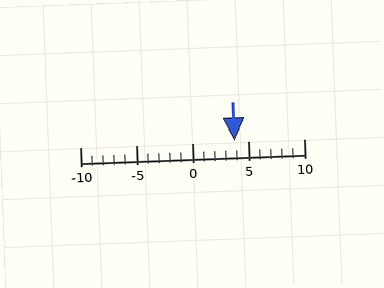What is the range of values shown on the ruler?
The ruler shows values from -10 to 10.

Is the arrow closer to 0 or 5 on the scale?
The arrow is closer to 5.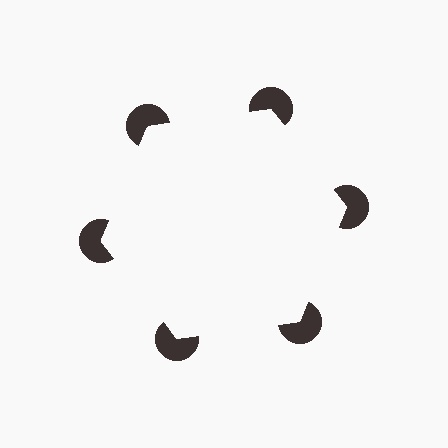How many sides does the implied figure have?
6 sides.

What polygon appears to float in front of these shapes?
An illusory hexagon — its edges are inferred from the aligned wedge cuts in the pac-man discs, not physically drawn.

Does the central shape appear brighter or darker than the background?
It typically appears slightly brighter than the background, even though no actual brightness change is drawn.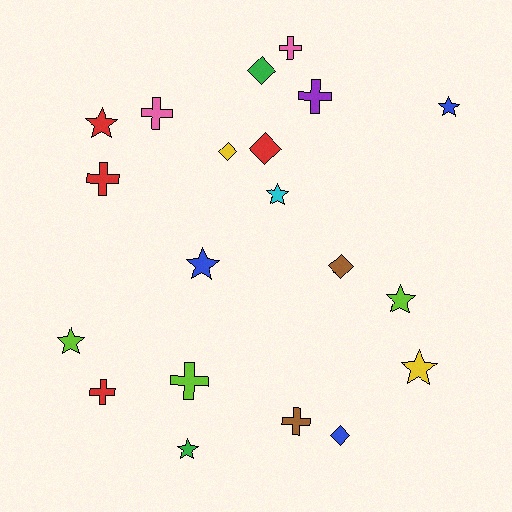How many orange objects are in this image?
There are no orange objects.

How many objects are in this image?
There are 20 objects.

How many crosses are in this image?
There are 7 crosses.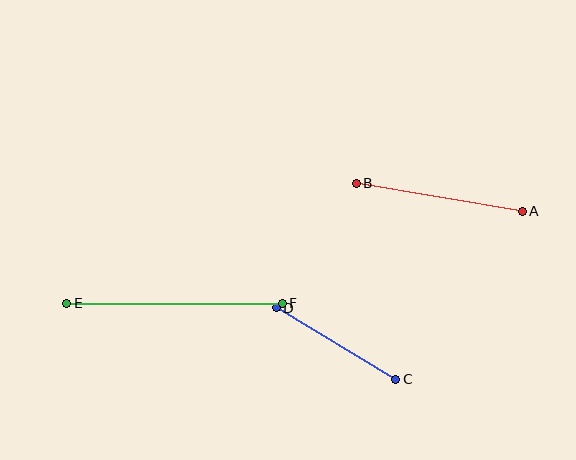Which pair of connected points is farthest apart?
Points E and F are farthest apart.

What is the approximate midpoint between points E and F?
The midpoint is at approximately (175, 303) pixels.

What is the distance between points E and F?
The distance is approximately 215 pixels.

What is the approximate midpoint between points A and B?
The midpoint is at approximately (439, 197) pixels.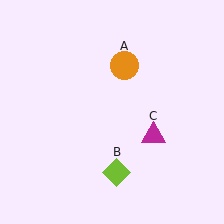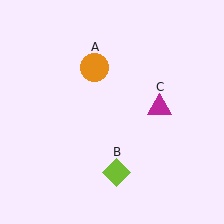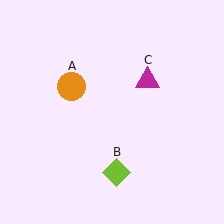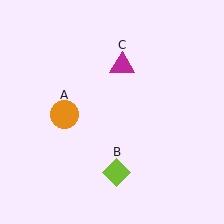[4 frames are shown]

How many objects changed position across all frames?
2 objects changed position: orange circle (object A), magenta triangle (object C).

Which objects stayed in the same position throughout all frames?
Lime diamond (object B) remained stationary.